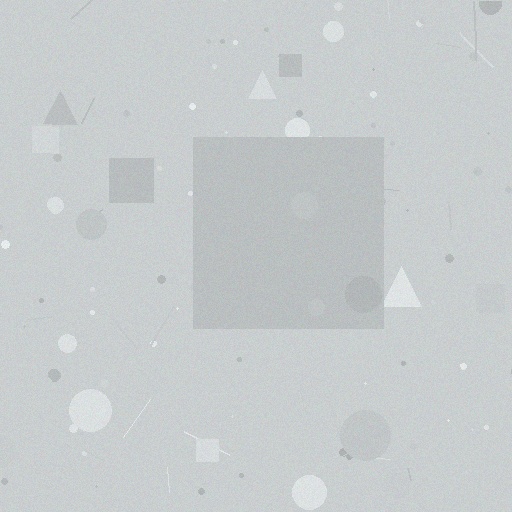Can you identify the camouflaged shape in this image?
The camouflaged shape is a square.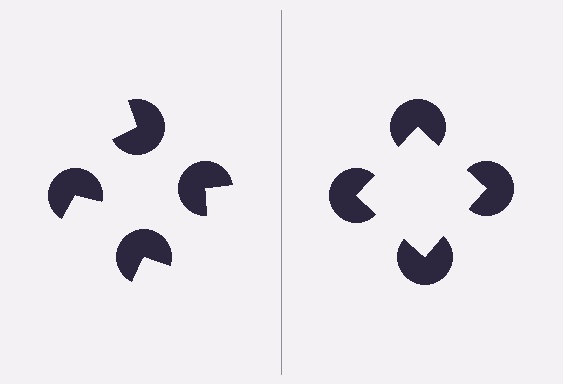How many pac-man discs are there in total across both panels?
8 — 4 on each side.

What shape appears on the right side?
An illusory square.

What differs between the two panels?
The pac-man discs are positioned identically on both sides; only the wedge orientations differ. On the right they align to a square; on the left they are misaligned.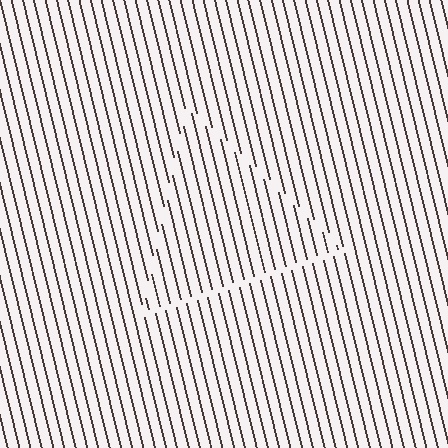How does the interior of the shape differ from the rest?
The interior of the shape contains the same grating, shifted by half a period — the contour is defined by the phase discontinuity where line-ends from the inner and outer gratings abut.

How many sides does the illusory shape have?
3 sides — the line-ends trace a triangle.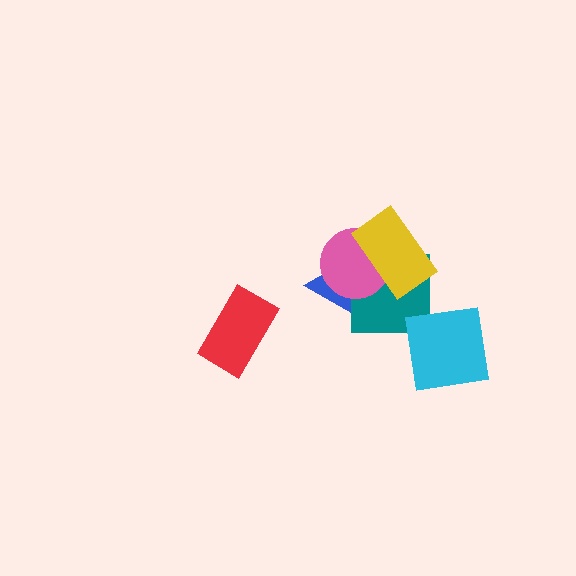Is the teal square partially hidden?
Yes, it is partially covered by another shape.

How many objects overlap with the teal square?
3 objects overlap with the teal square.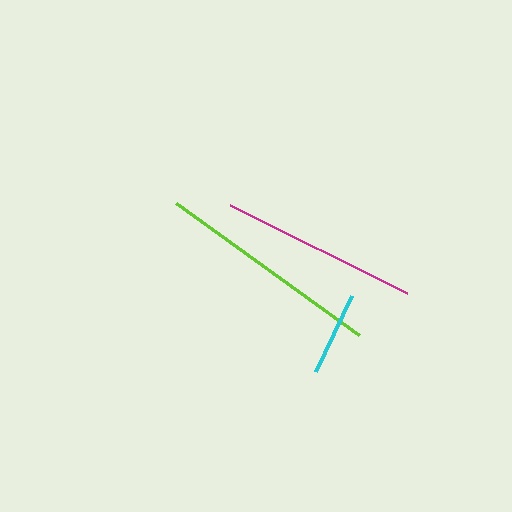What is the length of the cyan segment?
The cyan segment is approximately 84 pixels long.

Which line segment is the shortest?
The cyan line is the shortest at approximately 84 pixels.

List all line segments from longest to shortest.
From longest to shortest: lime, magenta, cyan.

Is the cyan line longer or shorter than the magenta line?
The magenta line is longer than the cyan line.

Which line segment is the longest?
The lime line is the longest at approximately 226 pixels.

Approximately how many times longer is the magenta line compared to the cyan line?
The magenta line is approximately 2.4 times the length of the cyan line.